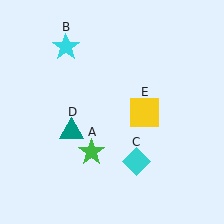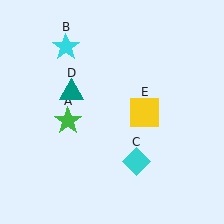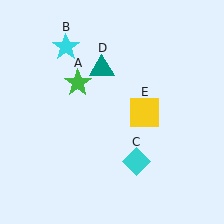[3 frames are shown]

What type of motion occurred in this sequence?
The green star (object A), teal triangle (object D) rotated clockwise around the center of the scene.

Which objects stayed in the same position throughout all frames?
Cyan star (object B) and cyan diamond (object C) and yellow square (object E) remained stationary.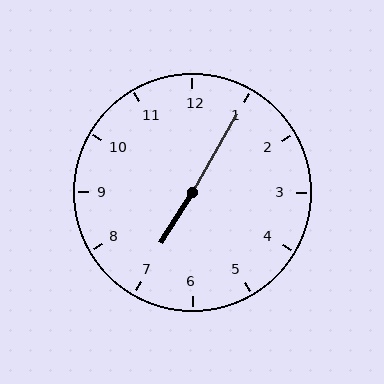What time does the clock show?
7:05.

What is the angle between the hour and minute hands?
Approximately 178 degrees.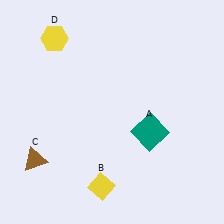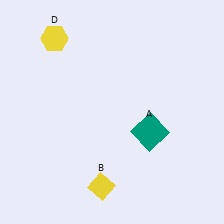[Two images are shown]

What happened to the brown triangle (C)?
The brown triangle (C) was removed in Image 2. It was in the bottom-left area of Image 1.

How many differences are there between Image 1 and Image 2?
There is 1 difference between the two images.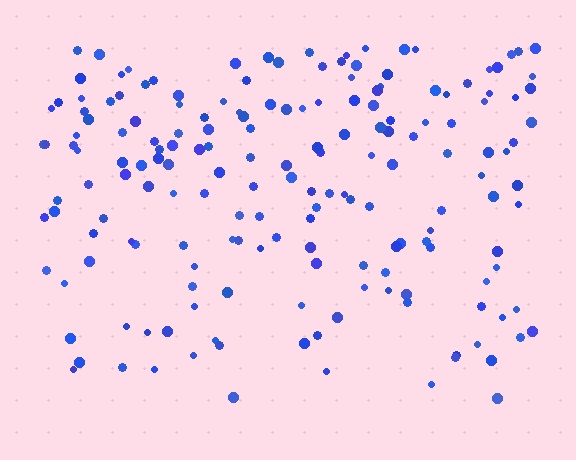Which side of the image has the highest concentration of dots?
The top.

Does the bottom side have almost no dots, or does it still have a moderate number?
Still a moderate number, just noticeably fewer than the top.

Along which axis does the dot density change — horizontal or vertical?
Vertical.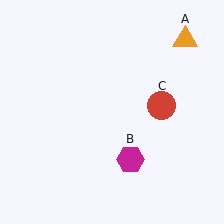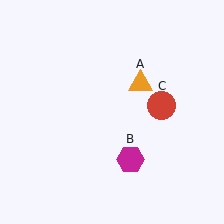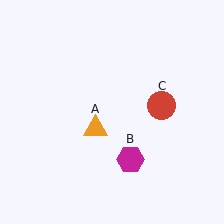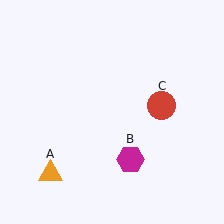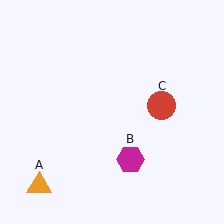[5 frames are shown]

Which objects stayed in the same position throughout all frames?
Magenta hexagon (object B) and red circle (object C) remained stationary.